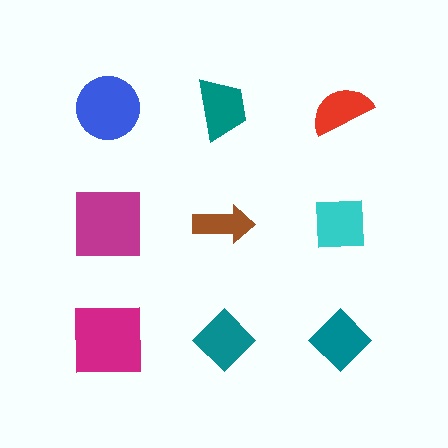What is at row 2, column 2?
A brown arrow.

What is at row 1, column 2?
A teal trapezoid.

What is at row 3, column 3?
A teal diamond.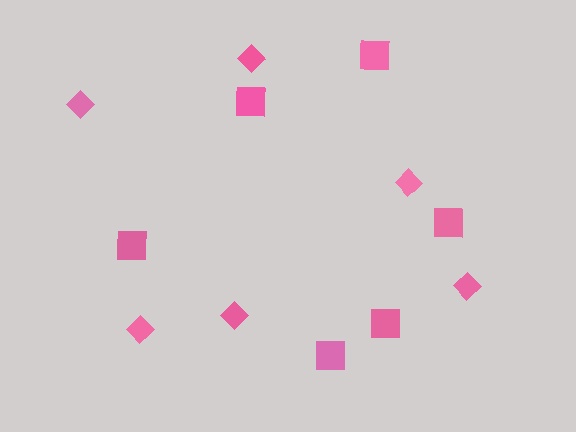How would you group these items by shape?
There are 2 groups: one group of squares (6) and one group of diamonds (6).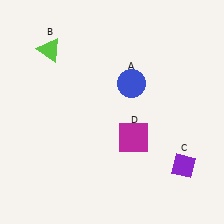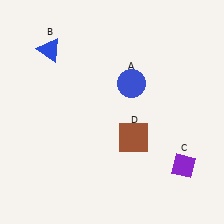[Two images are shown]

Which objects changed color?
B changed from lime to blue. D changed from magenta to brown.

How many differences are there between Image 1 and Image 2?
There are 2 differences between the two images.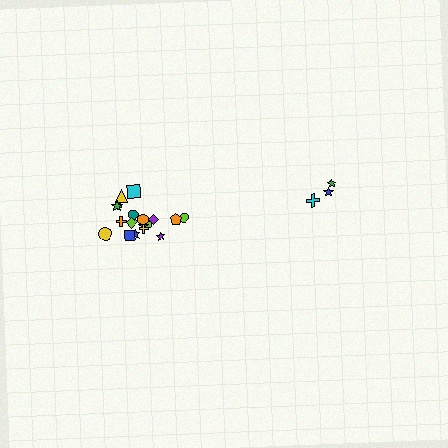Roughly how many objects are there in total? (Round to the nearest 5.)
Roughly 20 objects in total.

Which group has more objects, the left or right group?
The left group.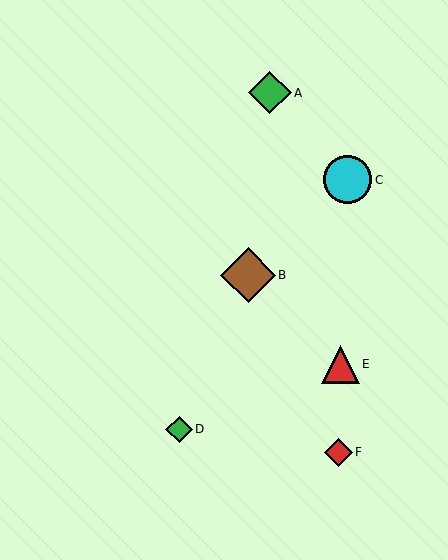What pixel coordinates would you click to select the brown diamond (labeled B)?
Click at (248, 275) to select the brown diamond B.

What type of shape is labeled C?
Shape C is a cyan circle.